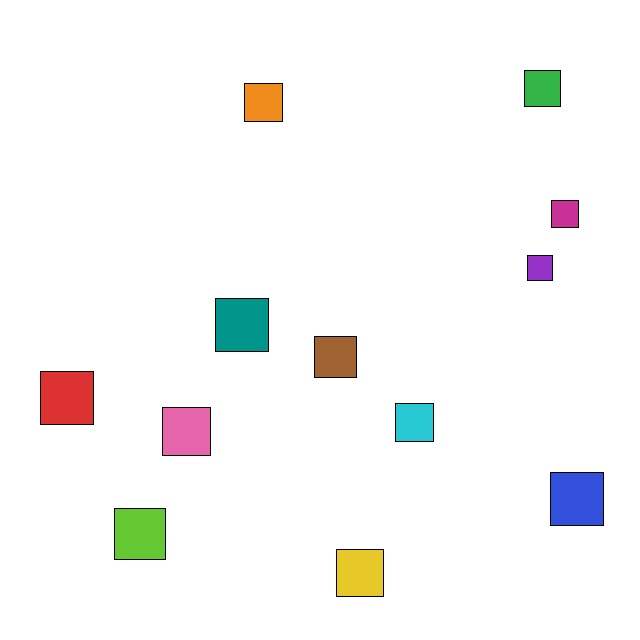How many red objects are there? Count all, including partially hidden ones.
There is 1 red object.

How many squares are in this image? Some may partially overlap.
There are 12 squares.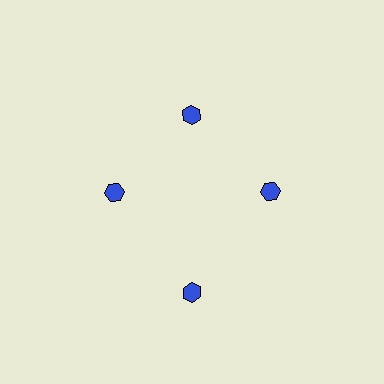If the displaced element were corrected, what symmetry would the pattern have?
It would have 4-fold rotational symmetry — the pattern would map onto itself every 90 degrees.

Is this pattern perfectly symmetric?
No. The 4 blue hexagons are arranged in a ring, but one element near the 6 o'clock position is pushed outward from the center, breaking the 4-fold rotational symmetry.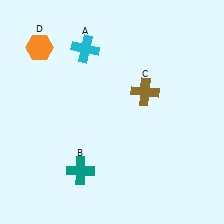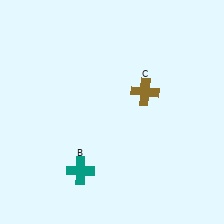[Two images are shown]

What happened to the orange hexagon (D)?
The orange hexagon (D) was removed in Image 2. It was in the top-left area of Image 1.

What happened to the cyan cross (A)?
The cyan cross (A) was removed in Image 2. It was in the top-left area of Image 1.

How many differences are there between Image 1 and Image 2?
There are 2 differences between the two images.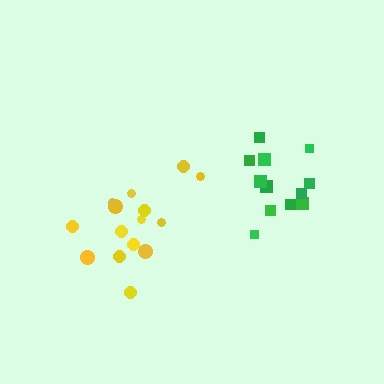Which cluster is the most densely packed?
Yellow.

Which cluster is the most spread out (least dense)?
Green.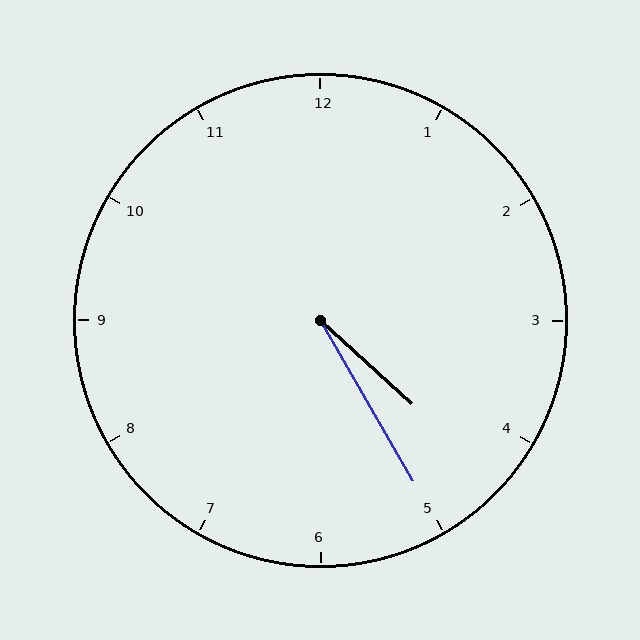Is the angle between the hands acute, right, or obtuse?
It is acute.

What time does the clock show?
4:25.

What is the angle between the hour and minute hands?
Approximately 18 degrees.